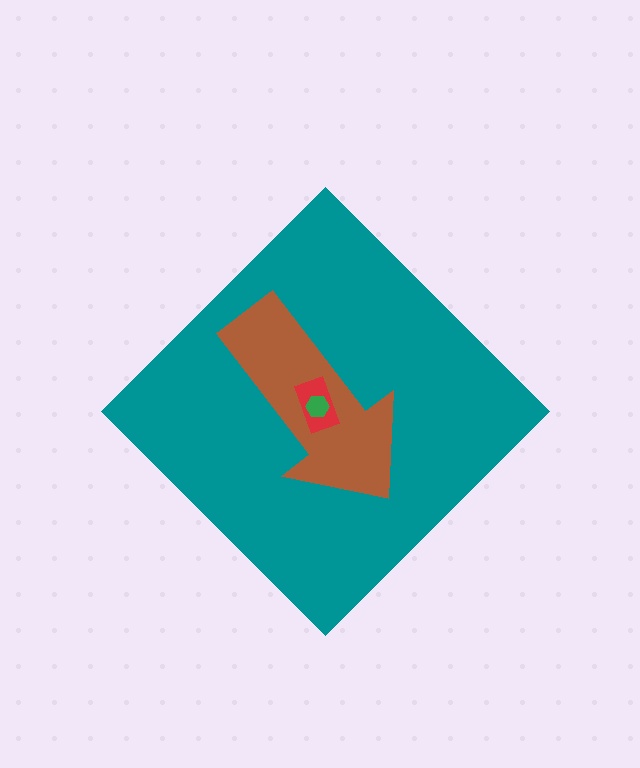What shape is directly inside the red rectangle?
The green hexagon.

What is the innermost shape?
The green hexagon.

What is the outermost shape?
The teal diamond.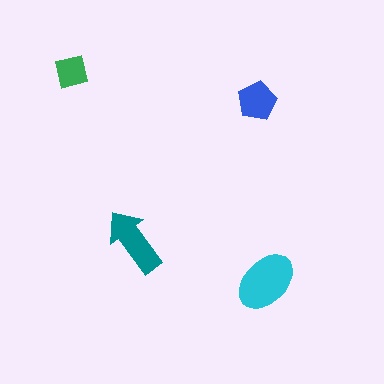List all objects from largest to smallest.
The cyan ellipse, the teal arrow, the blue pentagon, the green square.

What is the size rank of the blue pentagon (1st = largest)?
3rd.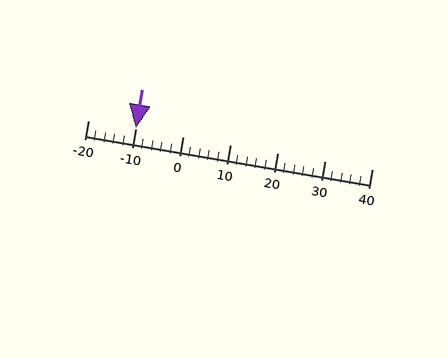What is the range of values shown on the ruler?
The ruler shows values from -20 to 40.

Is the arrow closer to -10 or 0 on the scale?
The arrow is closer to -10.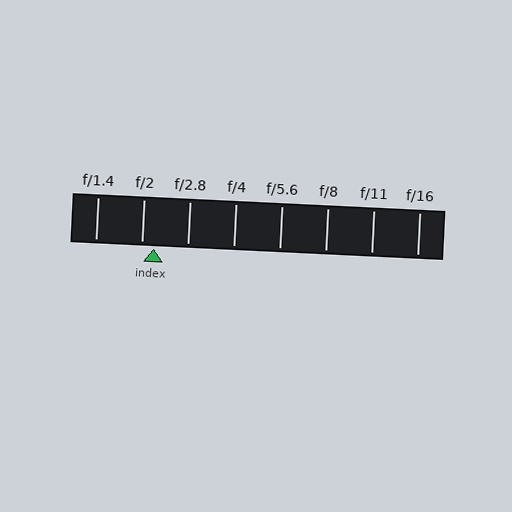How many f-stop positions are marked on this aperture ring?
There are 8 f-stop positions marked.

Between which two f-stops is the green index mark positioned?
The index mark is between f/2 and f/2.8.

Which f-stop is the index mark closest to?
The index mark is closest to f/2.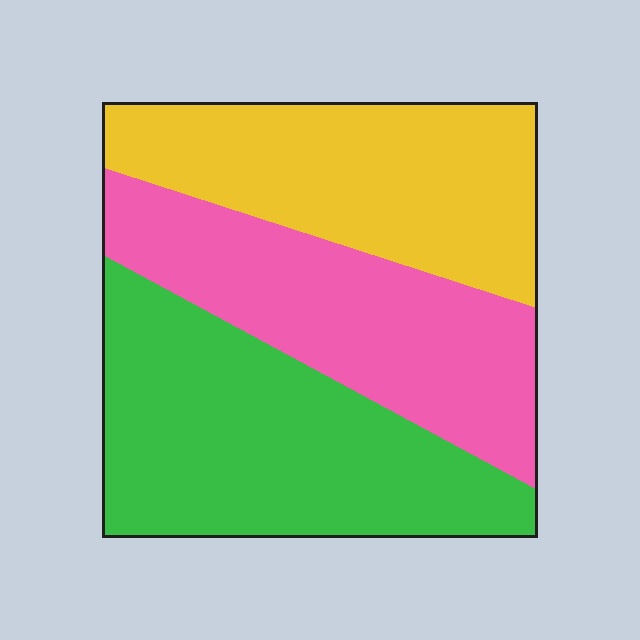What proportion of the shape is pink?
Pink takes up between a quarter and a half of the shape.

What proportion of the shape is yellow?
Yellow covers roughly 30% of the shape.